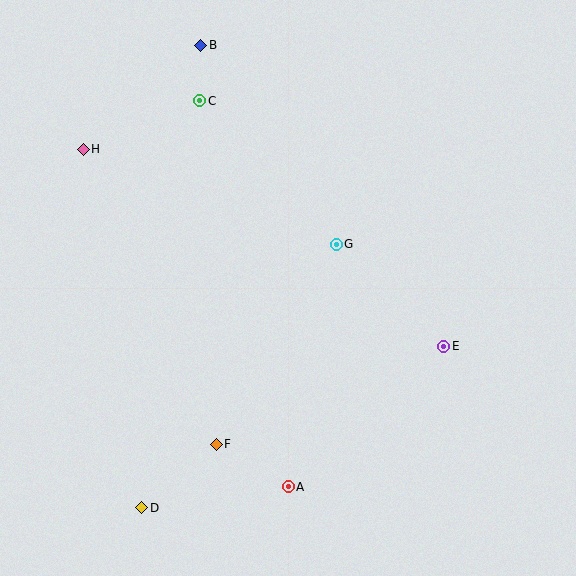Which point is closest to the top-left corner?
Point H is closest to the top-left corner.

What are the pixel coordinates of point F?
Point F is at (216, 444).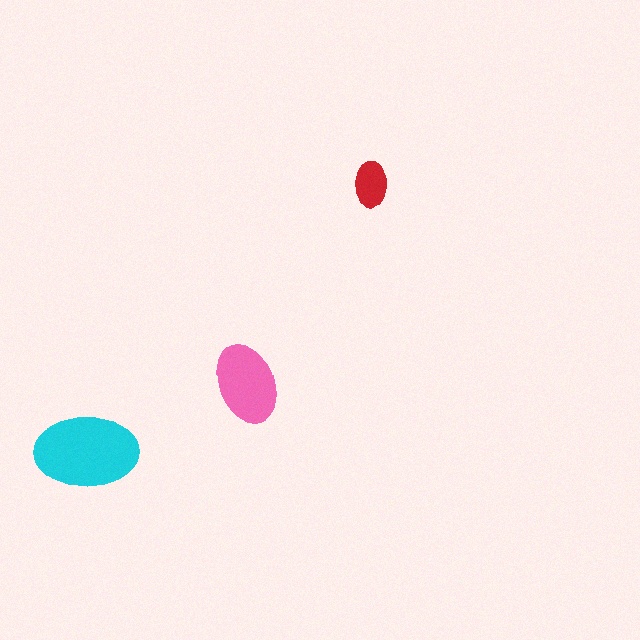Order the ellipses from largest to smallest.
the cyan one, the pink one, the red one.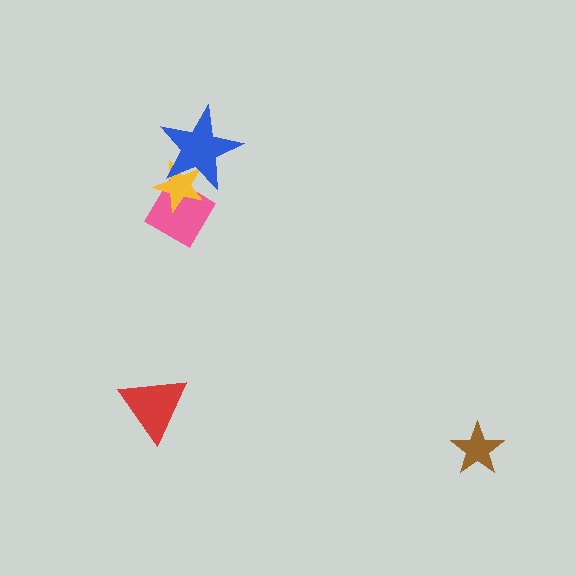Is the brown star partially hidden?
No, no other shape covers it.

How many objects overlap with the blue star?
2 objects overlap with the blue star.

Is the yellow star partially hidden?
Yes, it is partially covered by another shape.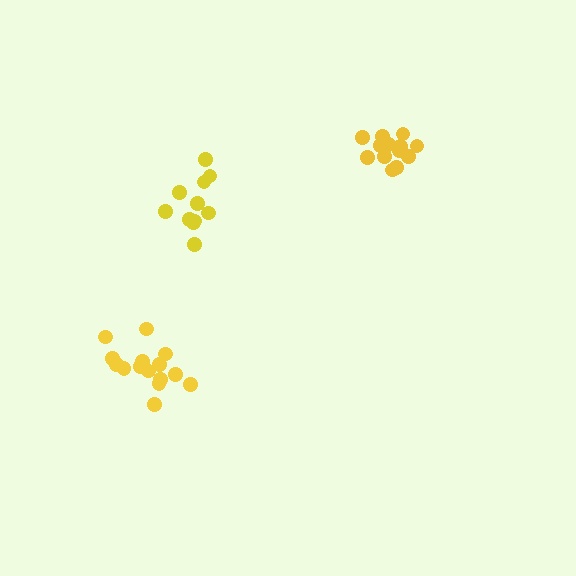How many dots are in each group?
Group 1: 11 dots, Group 2: 15 dots, Group 3: 13 dots (39 total).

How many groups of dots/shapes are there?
There are 3 groups.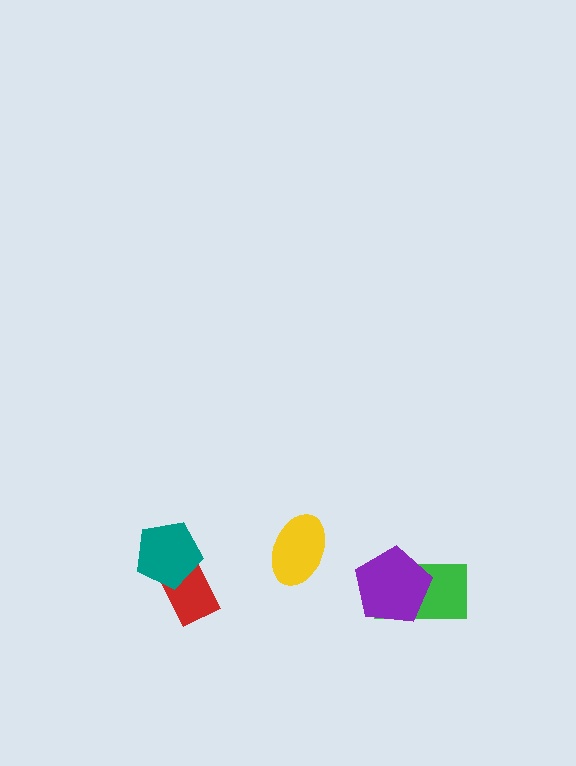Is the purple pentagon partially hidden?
No, no other shape covers it.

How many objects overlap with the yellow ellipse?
0 objects overlap with the yellow ellipse.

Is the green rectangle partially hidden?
Yes, it is partially covered by another shape.